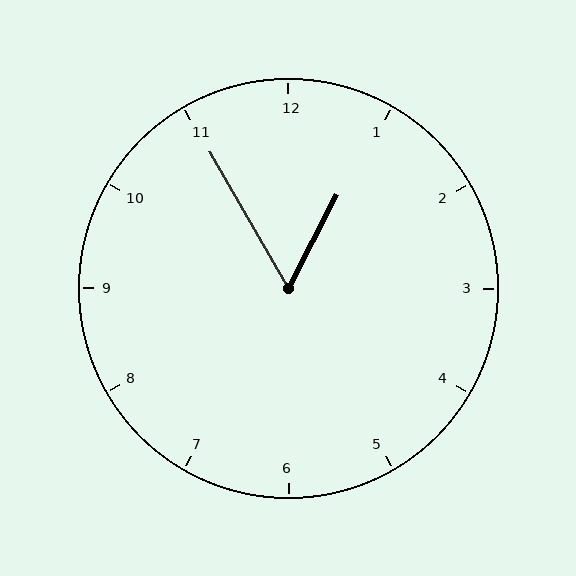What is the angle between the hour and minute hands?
Approximately 58 degrees.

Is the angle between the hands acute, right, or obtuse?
It is acute.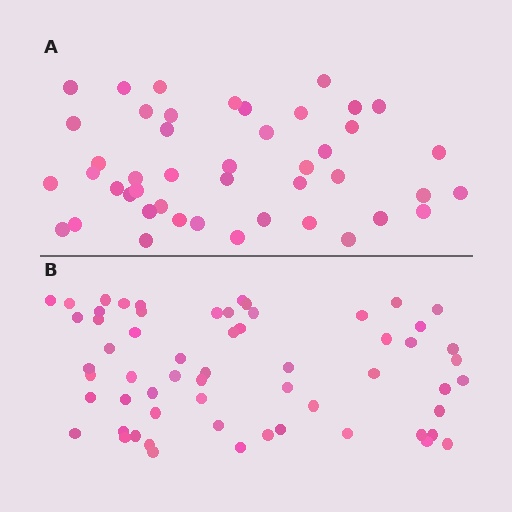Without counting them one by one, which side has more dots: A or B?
Region B (the bottom region) has more dots.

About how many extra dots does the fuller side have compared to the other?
Region B has approximately 15 more dots than region A.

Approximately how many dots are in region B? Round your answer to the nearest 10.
About 60 dots.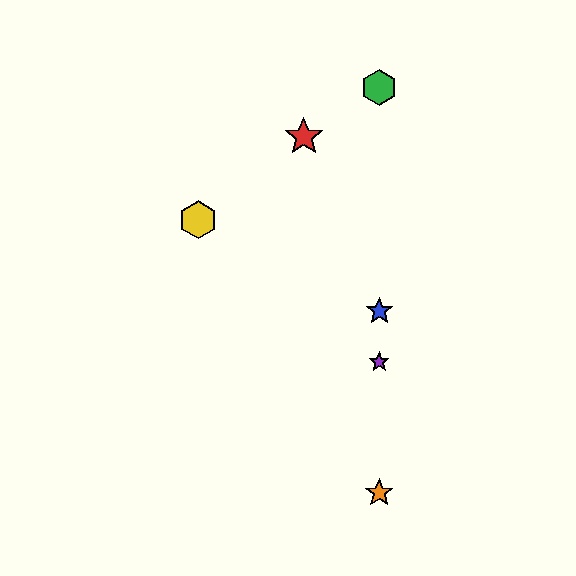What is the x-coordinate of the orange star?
The orange star is at x≈379.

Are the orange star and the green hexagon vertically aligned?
Yes, both are at x≈379.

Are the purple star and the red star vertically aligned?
No, the purple star is at x≈379 and the red star is at x≈304.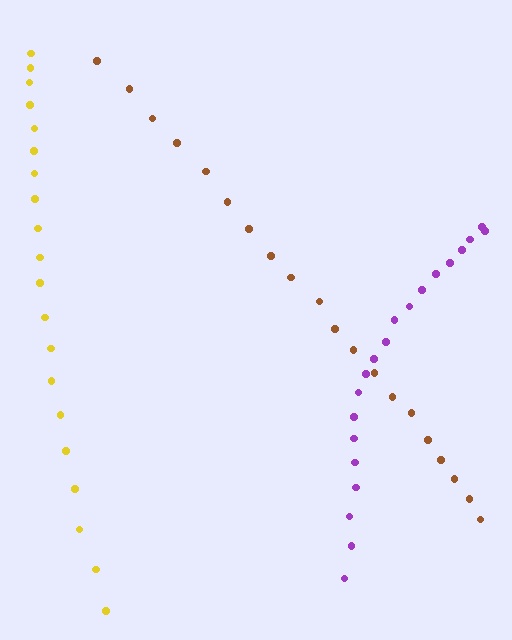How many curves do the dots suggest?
There are 3 distinct paths.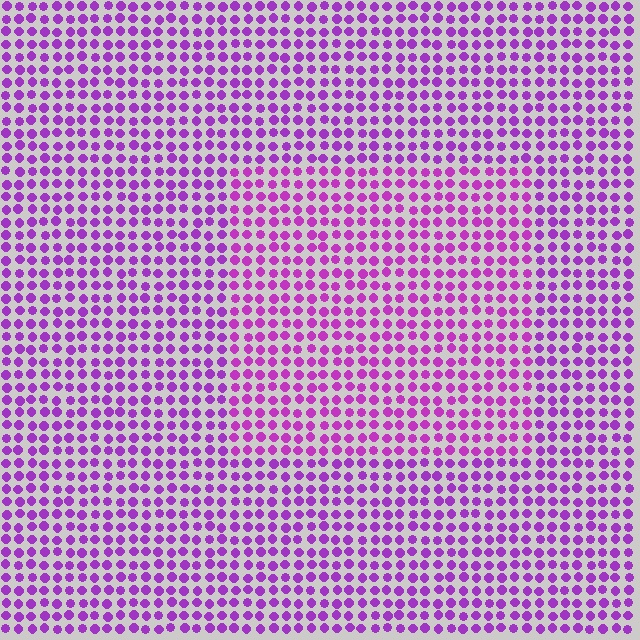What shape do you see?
I see a rectangle.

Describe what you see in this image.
The image is filled with small purple elements in a uniform arrangement. A rectangle-shaped region is visible where the elements are tinted to a slightly different hue, forming a subtle color boundary.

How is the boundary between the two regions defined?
The boundary is defined purely by a slight shift in hue (about 16 degrees). Spacing, size, and orientation are identical on both sides.